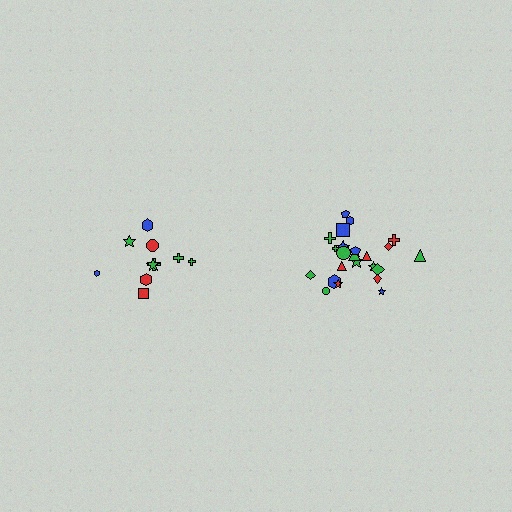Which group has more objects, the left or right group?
The right group.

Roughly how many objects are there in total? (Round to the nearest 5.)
Roughly 35 objects in total.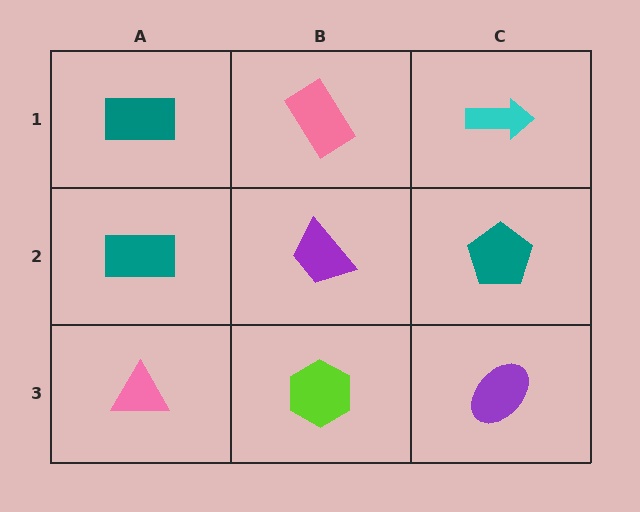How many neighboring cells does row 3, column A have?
2.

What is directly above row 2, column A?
A teal rectangle.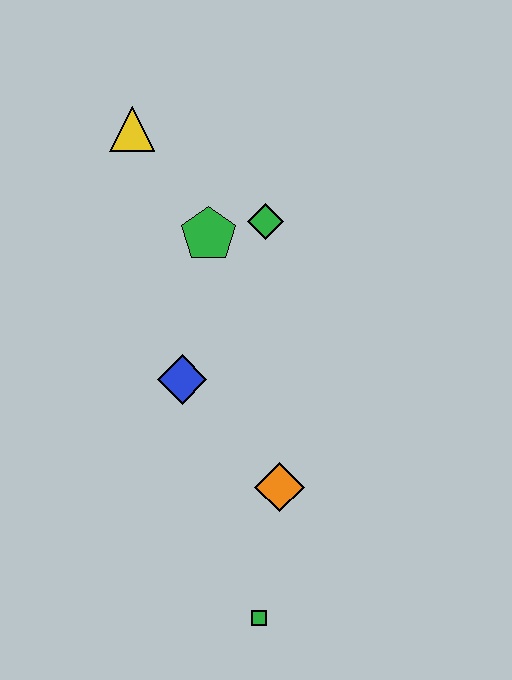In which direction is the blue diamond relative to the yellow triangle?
The blue diamond is below the yellow triangle.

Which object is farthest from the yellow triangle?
The green square is farthest from the yellow triangle.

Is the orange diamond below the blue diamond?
Yes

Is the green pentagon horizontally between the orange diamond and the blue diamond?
Yes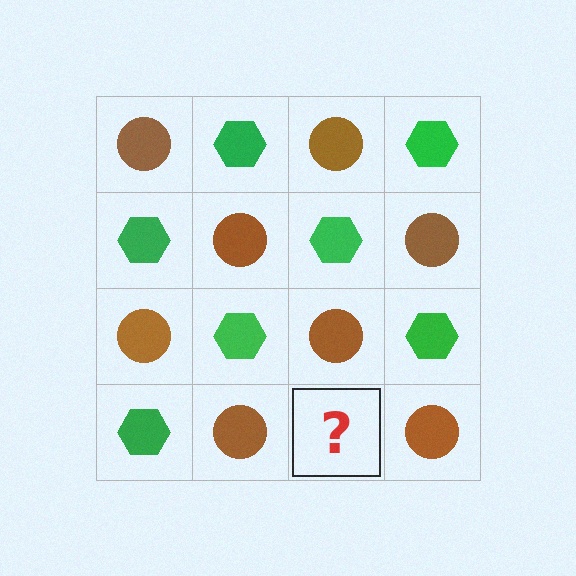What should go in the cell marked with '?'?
The missing cell should contain a green hexagon.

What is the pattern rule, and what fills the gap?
The rule is that it alternates brown circle and green hexagon in a checkerboard pattern. The gap should be filled with a green hexagon.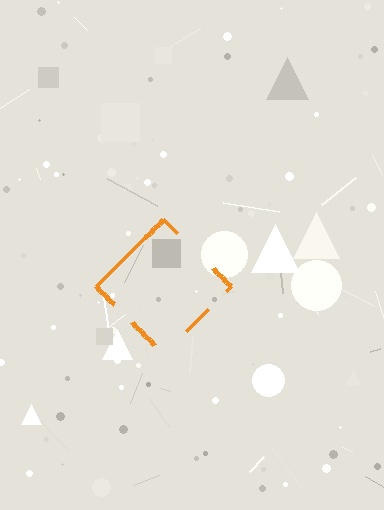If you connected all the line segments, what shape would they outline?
They would outline a diamond.